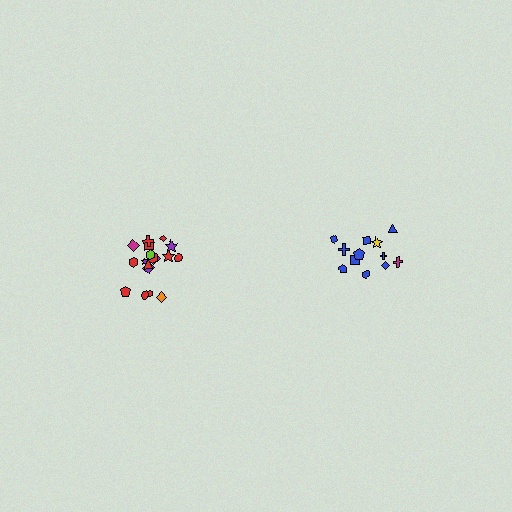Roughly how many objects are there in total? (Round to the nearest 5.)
Roughly 30 objects in total.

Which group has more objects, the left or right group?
The left group.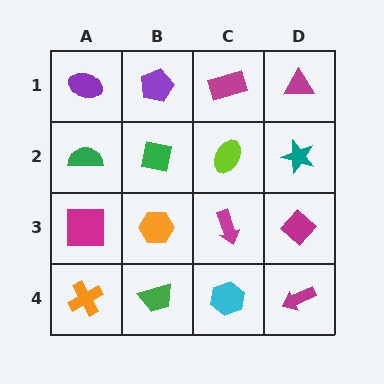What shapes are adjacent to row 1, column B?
A green square (row 2, column B), a purple ellipse (row 1, column A), a magenta rectangle (row 1, column C).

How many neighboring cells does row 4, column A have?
2.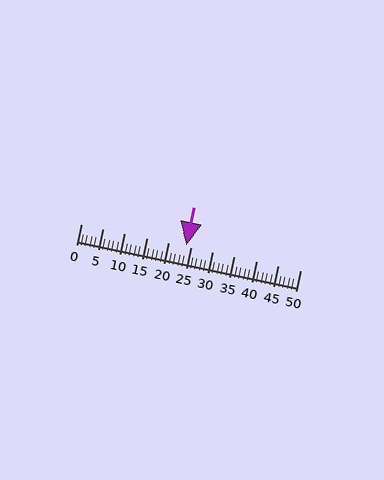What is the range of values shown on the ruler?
The ruler shows values from 0 to 50.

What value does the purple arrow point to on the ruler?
The purple arrow points to approximately 24.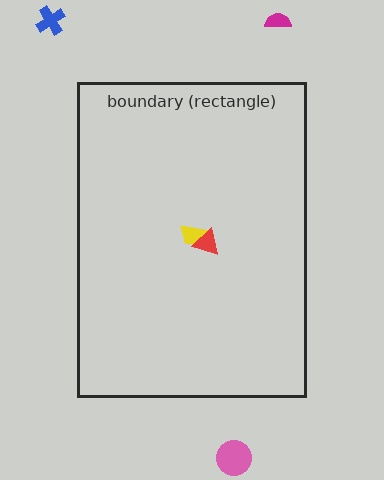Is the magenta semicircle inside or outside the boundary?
Outside.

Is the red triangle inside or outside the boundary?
Inside.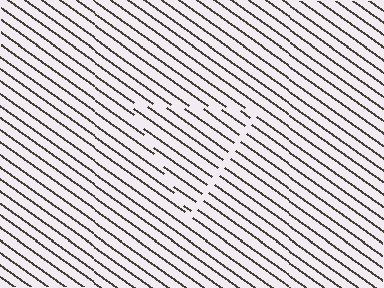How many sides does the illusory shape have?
3 sides — the line-ends trace a triangle.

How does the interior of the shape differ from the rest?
The interior of the shape contains the same grating, shifted by half a period — the contour is defined by the phase discontinuity where line-ends from the inner and outer gratings abut.